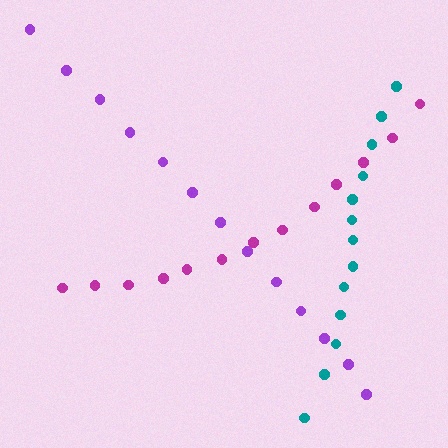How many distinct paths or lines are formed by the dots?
There are 3 distinct paths.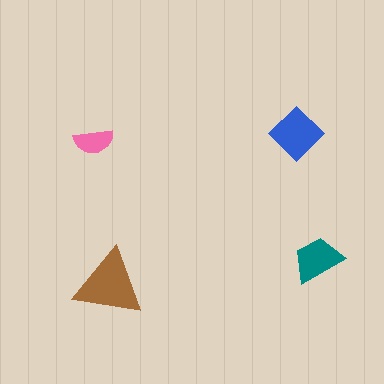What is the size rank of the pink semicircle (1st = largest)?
4th.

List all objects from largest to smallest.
The brown triangle, the blue diamond, the teal trapezoid, the pink semicircle.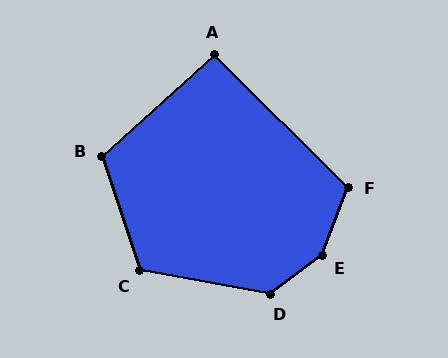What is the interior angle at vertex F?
Approximately 114 degrees (obtuse).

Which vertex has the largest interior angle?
E, at approximately 148 degrees.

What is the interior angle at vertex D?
Approximately 133 degrees (obtuse).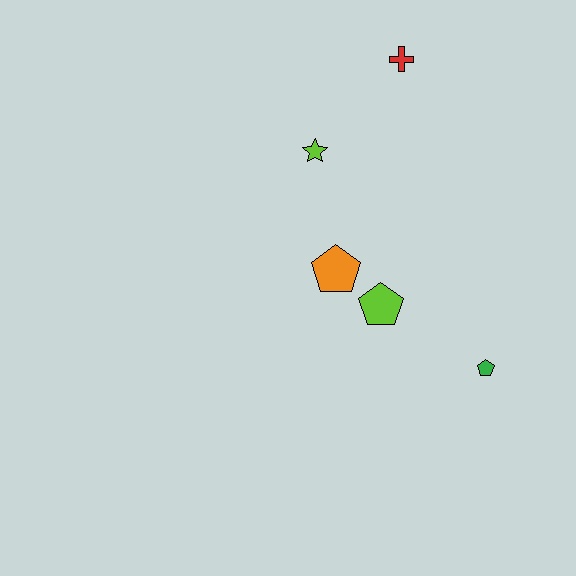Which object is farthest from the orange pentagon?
The red cross is farthest from the orange pentagon.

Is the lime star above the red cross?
No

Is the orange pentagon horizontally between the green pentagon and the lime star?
Yes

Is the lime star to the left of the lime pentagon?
Yes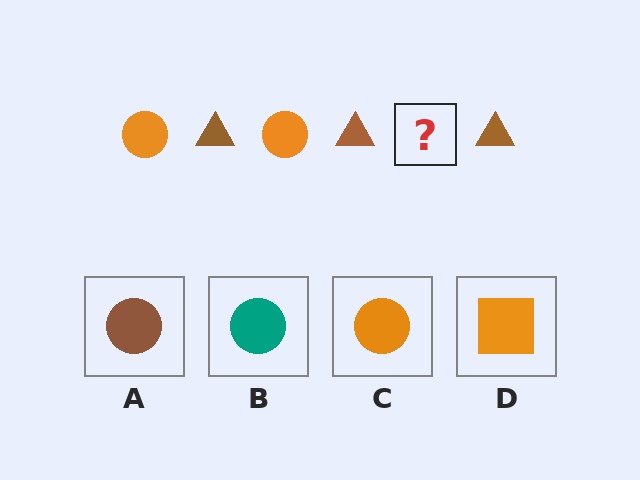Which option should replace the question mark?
Option C.